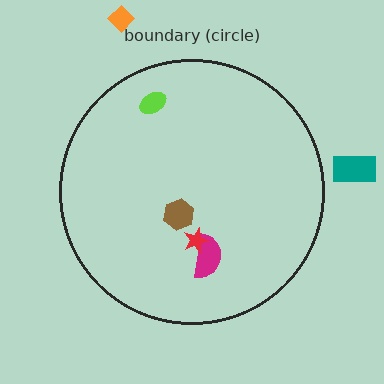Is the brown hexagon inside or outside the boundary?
Inside.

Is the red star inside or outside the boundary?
Inside.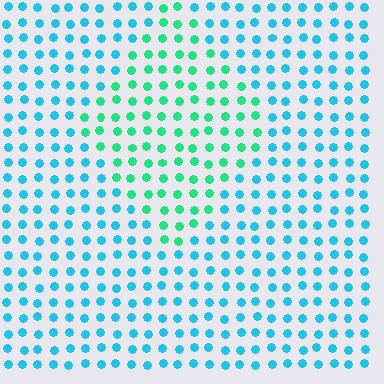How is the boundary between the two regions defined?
The boundary is defined purely by a slight shift in hue (about 39 degrees). Spacing, size, and orientation are identical on both sides.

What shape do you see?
I see a diamond.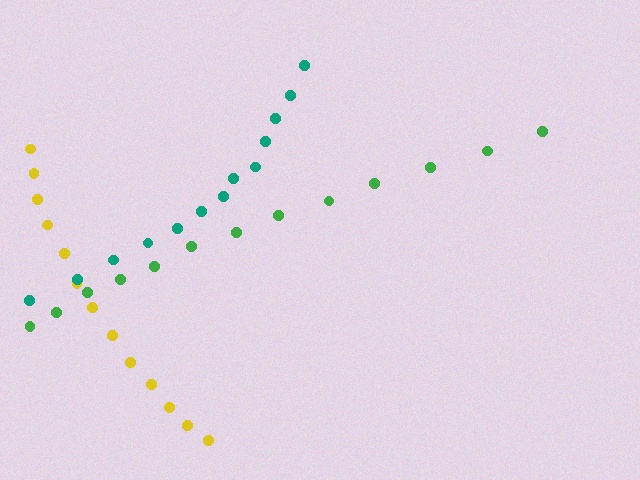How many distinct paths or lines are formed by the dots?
There are 3 distinct paths.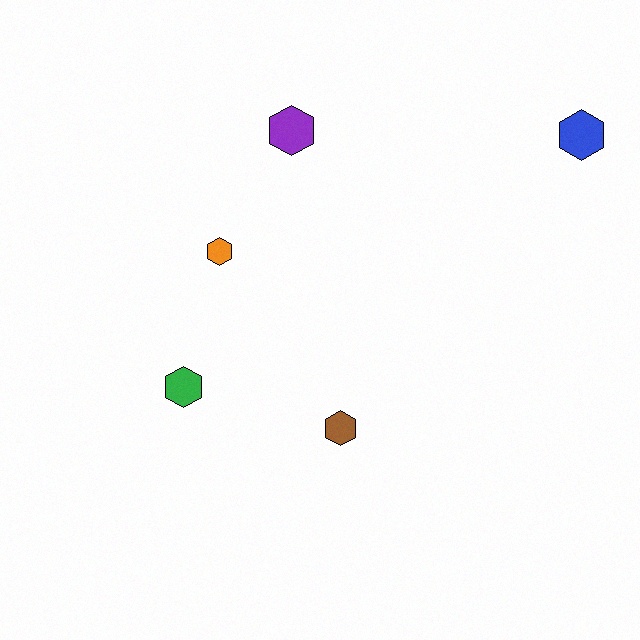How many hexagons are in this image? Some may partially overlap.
There are 5 hexagons.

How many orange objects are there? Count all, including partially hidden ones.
There is 1 orange object.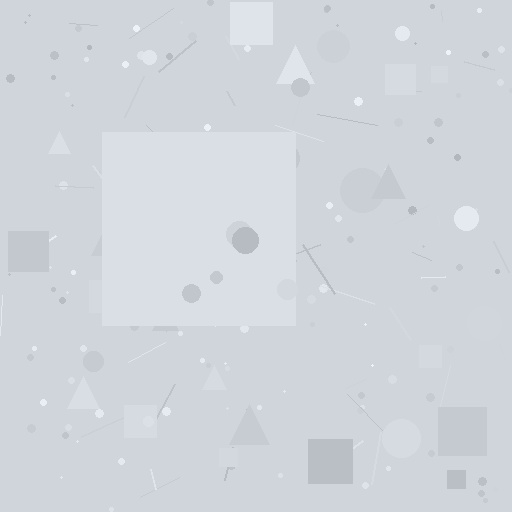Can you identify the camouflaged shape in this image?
The camouflaged shape is a square.